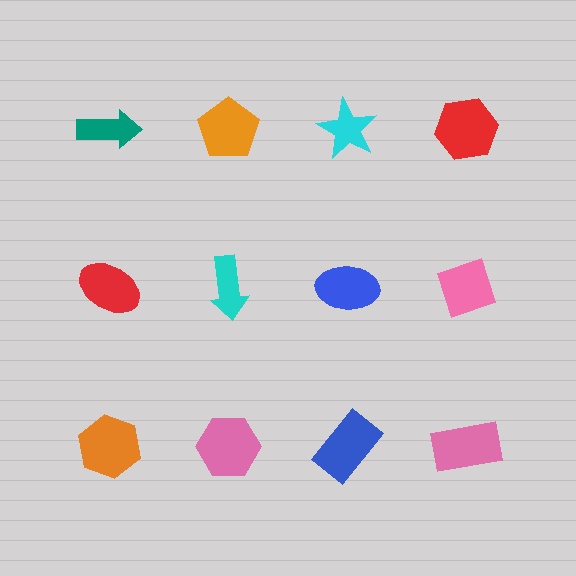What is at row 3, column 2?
A pink hexagon.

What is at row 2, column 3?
A blue ellipse.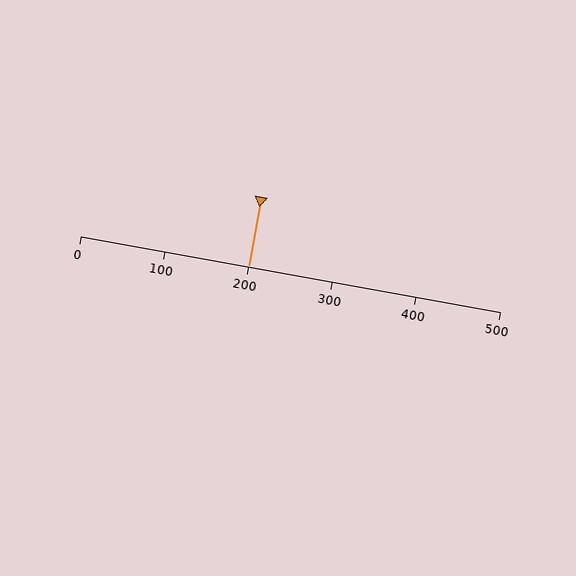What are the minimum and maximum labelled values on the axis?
The axis runs from 0 to 500.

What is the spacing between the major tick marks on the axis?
The major ticks are spaced 100 apart.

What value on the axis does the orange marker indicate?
The marker indicates approximately 200.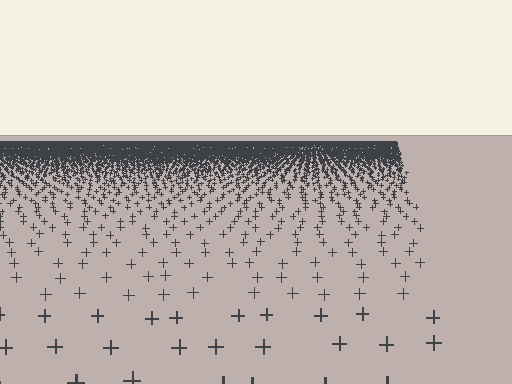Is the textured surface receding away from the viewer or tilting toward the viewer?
The surface is receding away from the viewer. Texture elements get smaller and denser toward the top.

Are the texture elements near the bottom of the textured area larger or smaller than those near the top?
Larger. Near the bottom, elements are closer to the viewer and appear at a bigger on-screen size.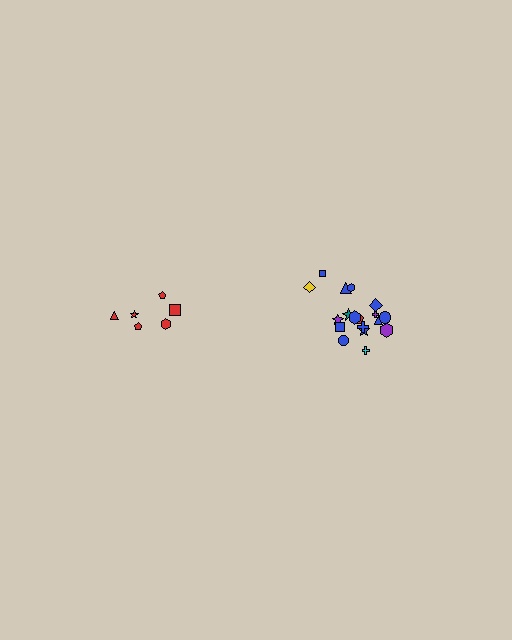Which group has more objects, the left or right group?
The right group.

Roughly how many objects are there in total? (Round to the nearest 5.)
Roughly 25 objects in total.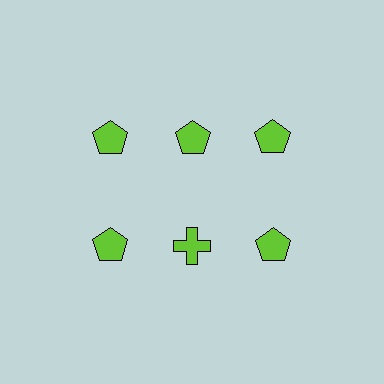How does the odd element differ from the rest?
It has a different shape: cross instead of pentagon.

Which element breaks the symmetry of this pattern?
The lime cross in the second row, second from left column breaks the symmetry. All other shapes are lime pentagons.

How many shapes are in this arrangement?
There are 6 shapes arranged in a grid pattern.